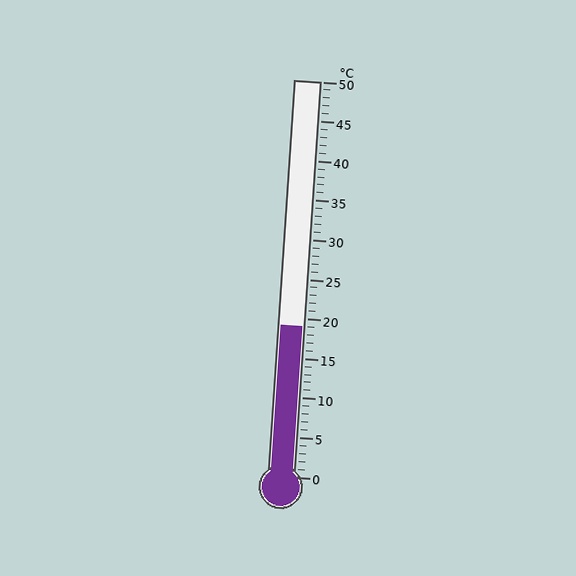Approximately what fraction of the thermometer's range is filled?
The thermometer is filled to approximately 40% of its range.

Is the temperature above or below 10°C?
The temperature is above 10°C.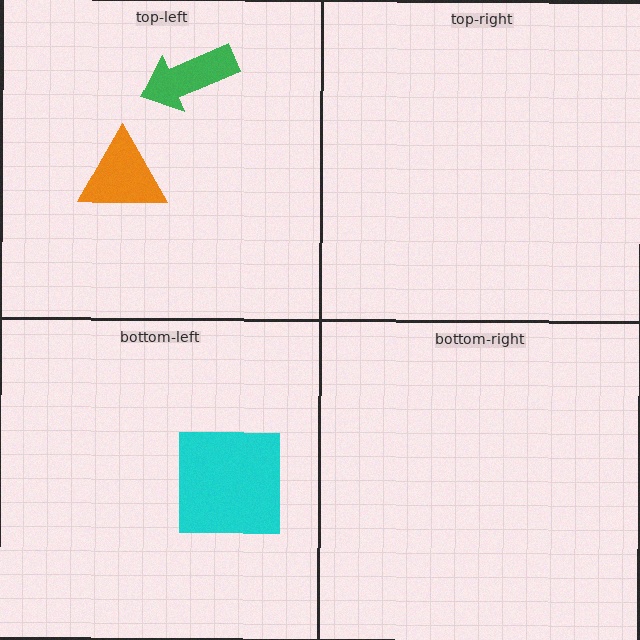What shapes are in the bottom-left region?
The cyan square.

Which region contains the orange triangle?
The top-left region.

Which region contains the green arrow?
The top-left region.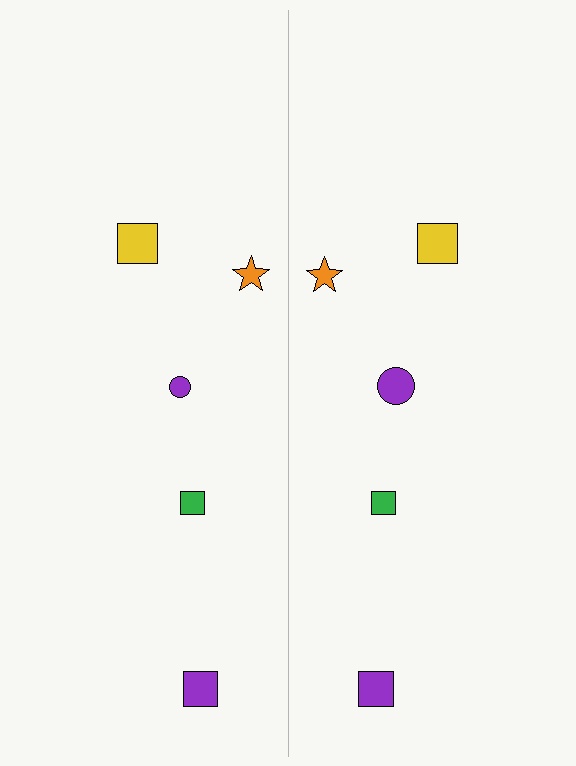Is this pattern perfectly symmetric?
No, the pattern is not perfectly symmetric. The purple circle on the right side has a different size than its mirror counterpart.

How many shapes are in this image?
There are 10 shapes in this image.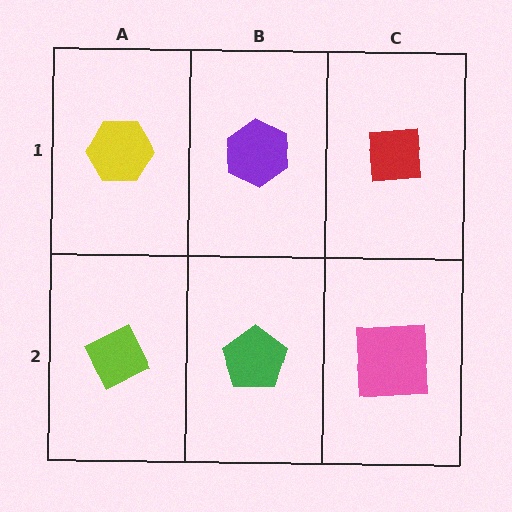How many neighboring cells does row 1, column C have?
2.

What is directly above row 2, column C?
A red square.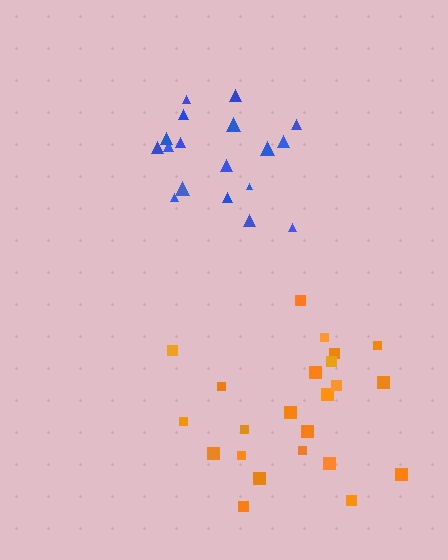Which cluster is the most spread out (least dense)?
Blue.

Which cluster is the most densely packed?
Orange.